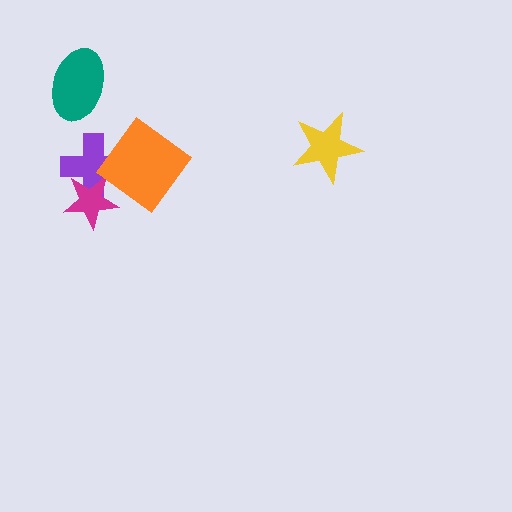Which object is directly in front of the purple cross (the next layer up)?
The magenta star is directly in front of the purple cross.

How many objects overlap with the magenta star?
2 objects overlap with the magenta star.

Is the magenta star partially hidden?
Yes, it is partially covered by another shape.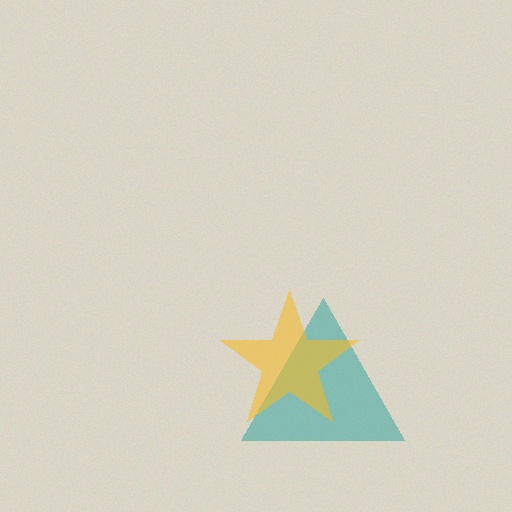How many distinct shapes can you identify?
There are 2 distinct shapes: a teal triangle, a yellow star.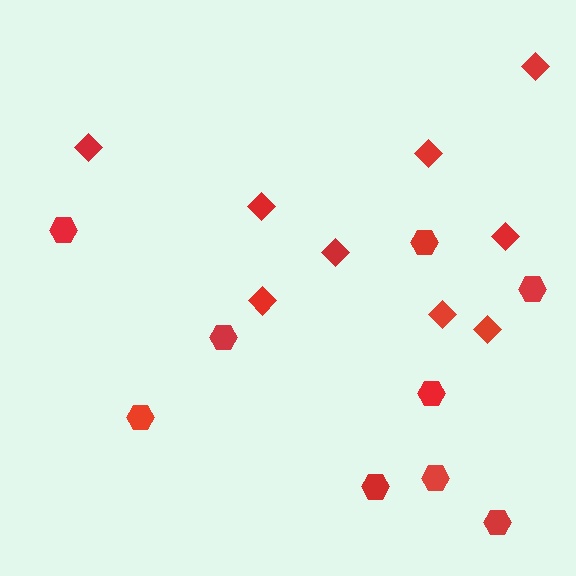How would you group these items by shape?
There are 2 groups: one group of diamonds (9) and one group of hexagons (9).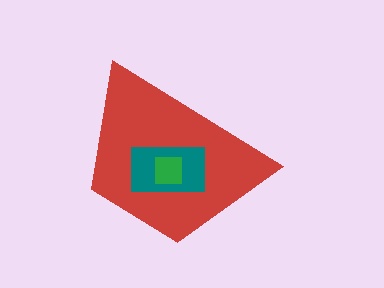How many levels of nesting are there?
3.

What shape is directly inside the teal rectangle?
The green square.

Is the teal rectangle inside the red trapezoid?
Yes.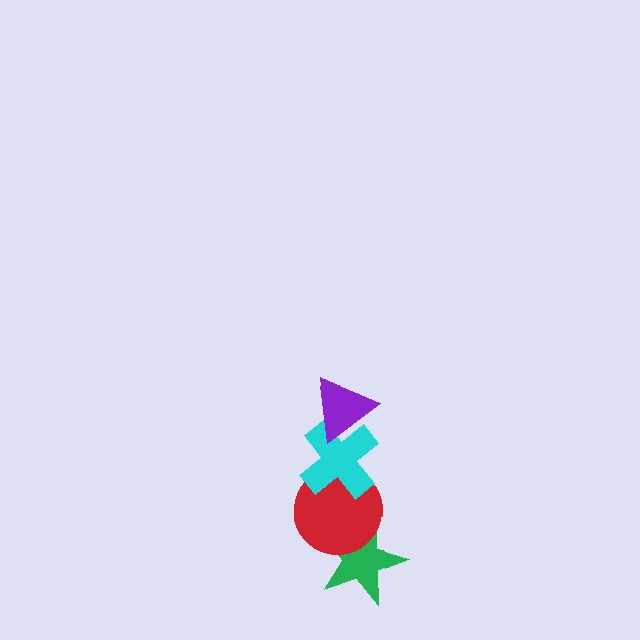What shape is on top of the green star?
The red circle is on top of the green star.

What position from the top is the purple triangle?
The purple triangle is 1st from the top.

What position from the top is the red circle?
The red circle is 3rd from the top.